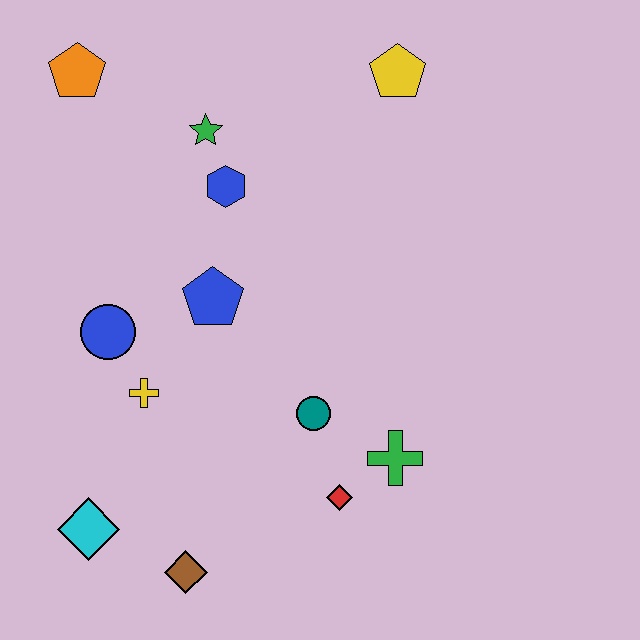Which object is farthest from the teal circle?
The orange pentagon is farthest from the teal circle.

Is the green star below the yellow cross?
No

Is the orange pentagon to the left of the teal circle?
Yes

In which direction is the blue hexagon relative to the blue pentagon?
The blue hexagon is above the blue pentagon.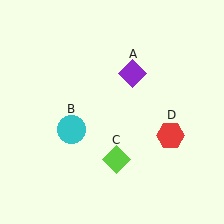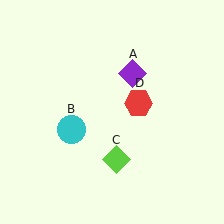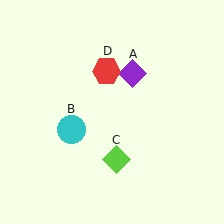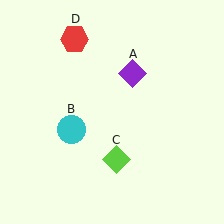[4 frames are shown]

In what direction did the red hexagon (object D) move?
The red hexagon (object D) moved up and to the left.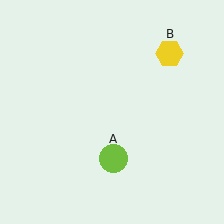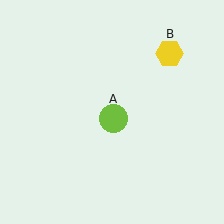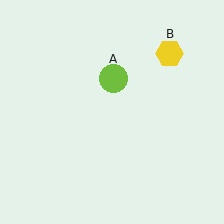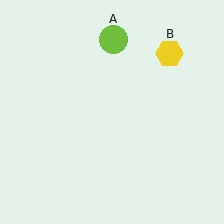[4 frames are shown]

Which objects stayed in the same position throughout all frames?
Yellow hexagon (object B) remained stationary.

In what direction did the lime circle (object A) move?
The lime circle (object A) moved up.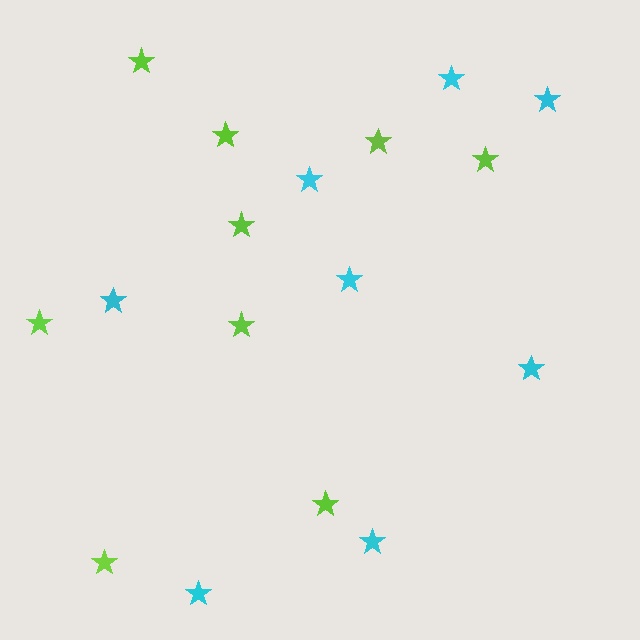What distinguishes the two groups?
There are 2 groups: one group of cyan stars (8) and one group of lime stars (9).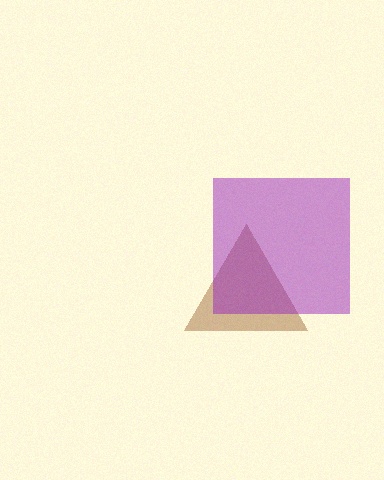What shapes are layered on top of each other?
The layered shapes are: a brown triangle, a purple square.